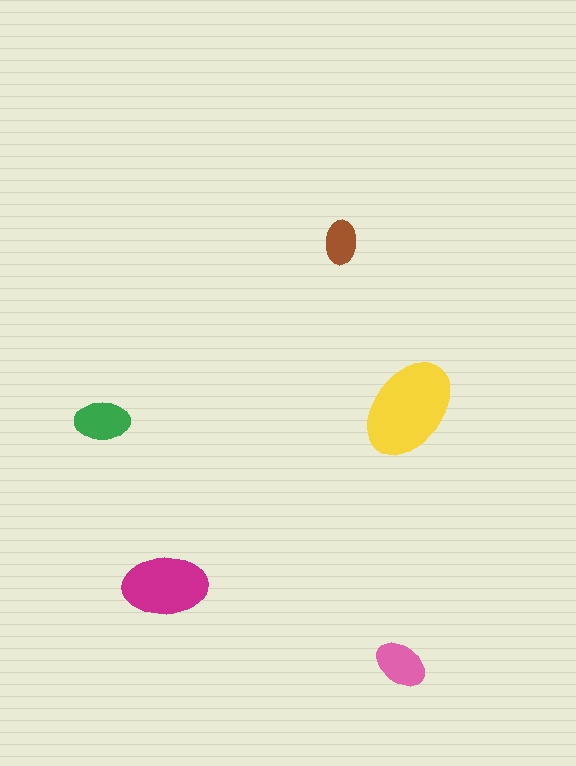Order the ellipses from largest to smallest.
the yellow one, the magenta one, the green one, the pink one, the brown one.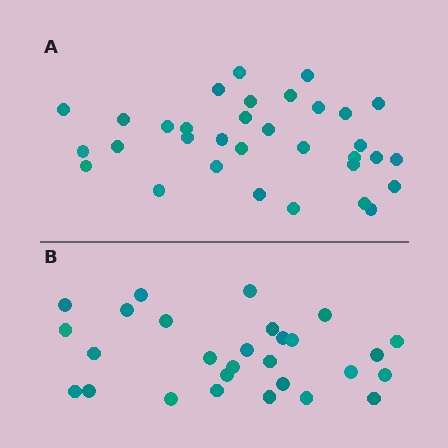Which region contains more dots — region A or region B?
Region A (the top region) has more dots.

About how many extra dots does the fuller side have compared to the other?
Region A has about 5 more dots than region B.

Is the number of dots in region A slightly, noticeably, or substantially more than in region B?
Region A has only slightly more — the two regions are fairly close. The ratio is roughly 1.2 to 1.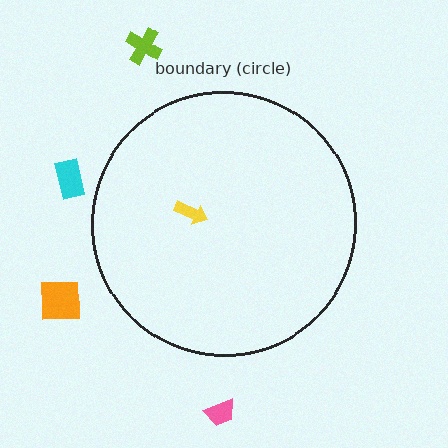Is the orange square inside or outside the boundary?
Outside.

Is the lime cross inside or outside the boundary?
Outside.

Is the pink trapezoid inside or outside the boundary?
Outside.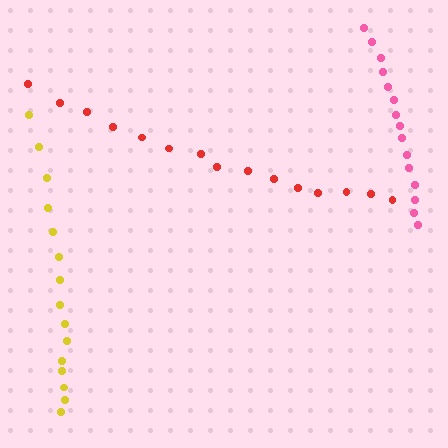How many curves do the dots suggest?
There are 3 distinct paths.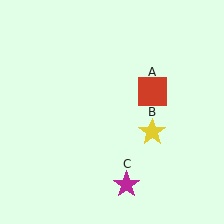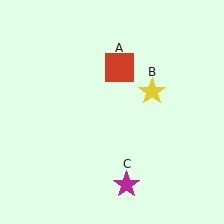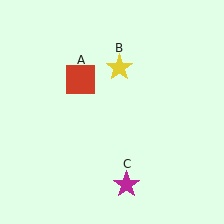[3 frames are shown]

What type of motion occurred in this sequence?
The red square (object A), yellow star (object B) rotated counterclockwise around the center of the scene.